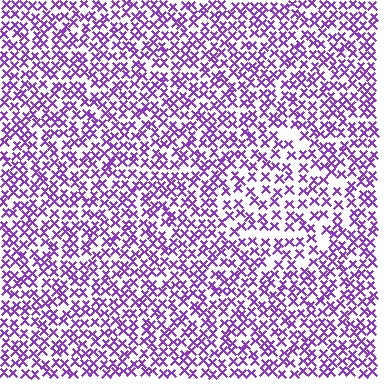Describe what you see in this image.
The image contains small purple elements arranged at two different densities. A diamond-shaped region is visible where the elements are less densely packed than the surrounding area.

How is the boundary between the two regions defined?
The boundary is defined by a change in element density (approximately 1.5x ratio). All elements are the same color, size, and shape.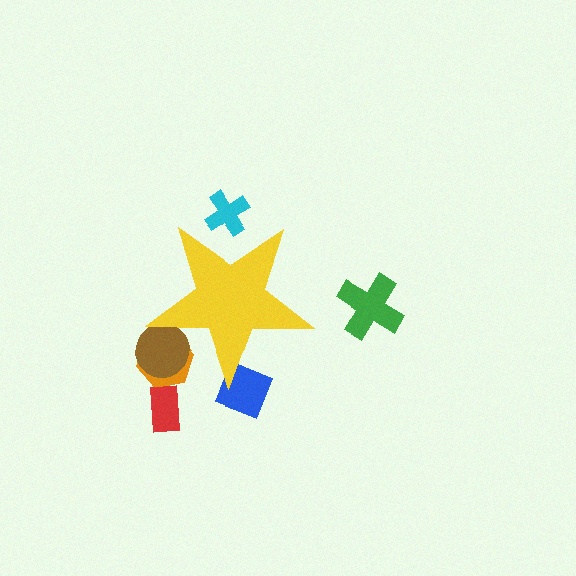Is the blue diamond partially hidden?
Yes, the blue diamond is partially hidden behind the yellow star.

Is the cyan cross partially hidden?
Yes, the cyan cross is partially hidden behind the yellow star.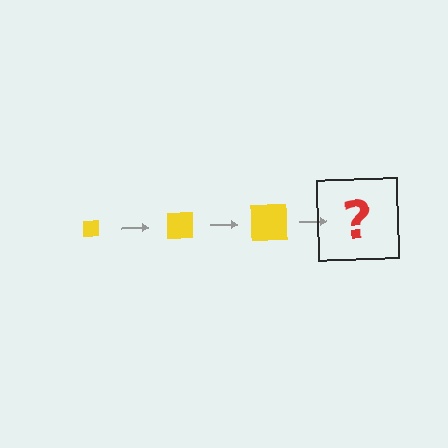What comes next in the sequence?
The next element should be a yellow square, larger than the previous one.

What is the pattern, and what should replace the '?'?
The pattern is that the square gets progressively larger each step. The '?' should be a yellow square, larger than the previous one.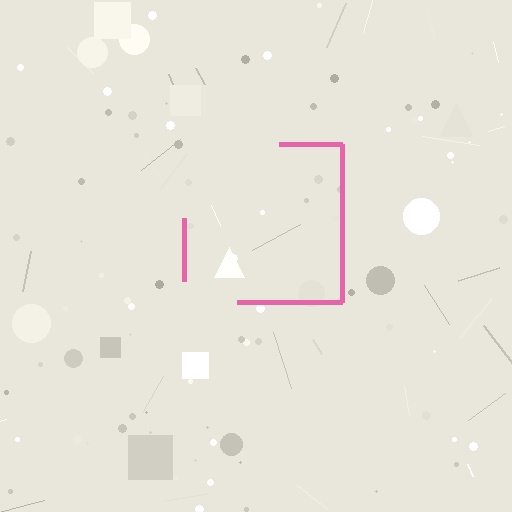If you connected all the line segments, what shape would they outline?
They would outline a square.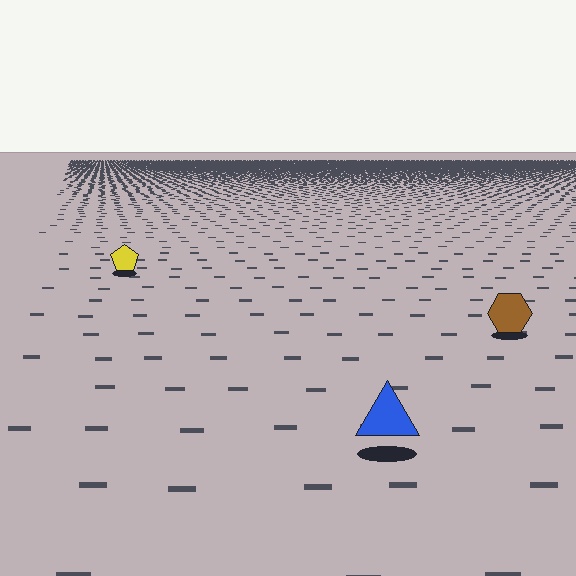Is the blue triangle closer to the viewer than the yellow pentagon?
Yes. The blue triangle is closer — you can tell from the texture gradient: the ground texture is coarser near it.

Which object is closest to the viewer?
The blue triangle is closest. The texture marks near it are larger and more spread out.